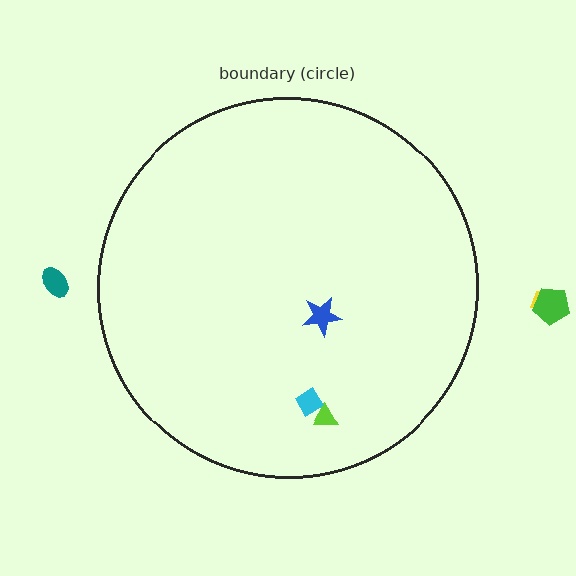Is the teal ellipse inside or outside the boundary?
Outside.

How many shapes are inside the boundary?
3 inside, 3 outside.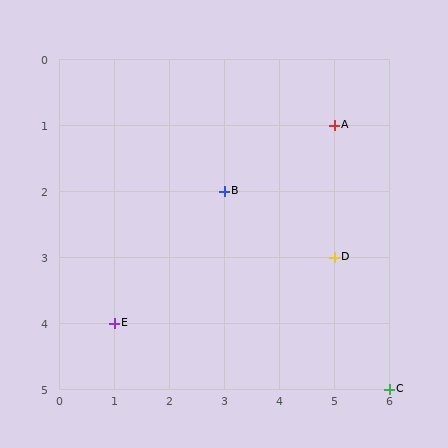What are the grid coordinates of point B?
Point B is at grid coordinates (3, 2).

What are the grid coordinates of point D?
Point D is at grid coordinates (5, 3).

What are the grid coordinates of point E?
Point E is at grid coordinates (1, 4).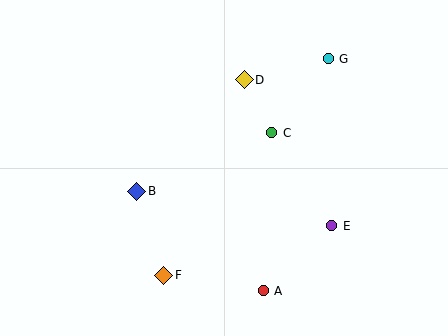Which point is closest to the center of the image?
Point C at (272, 133) is closest to the center.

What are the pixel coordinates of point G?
Point G is at (328, 59).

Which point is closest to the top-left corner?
Point B is closest to the top-left corner.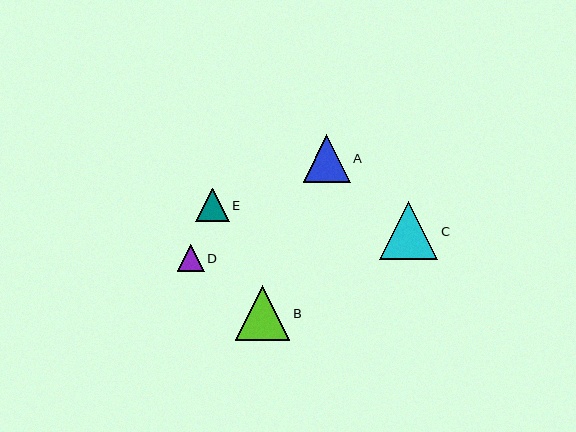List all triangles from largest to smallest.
From largest to smallest: C, B, A, E, D.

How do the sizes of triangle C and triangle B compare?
Triangle C and triangle B are approximately the same size.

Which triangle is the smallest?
Triangle D is the smallest with a size of approximately 26 pixels.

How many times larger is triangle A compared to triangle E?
Triangle A is approximately 1.4 times the size of triangle E.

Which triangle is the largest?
Triangle C is the largest with a size of approximately 58 pixels.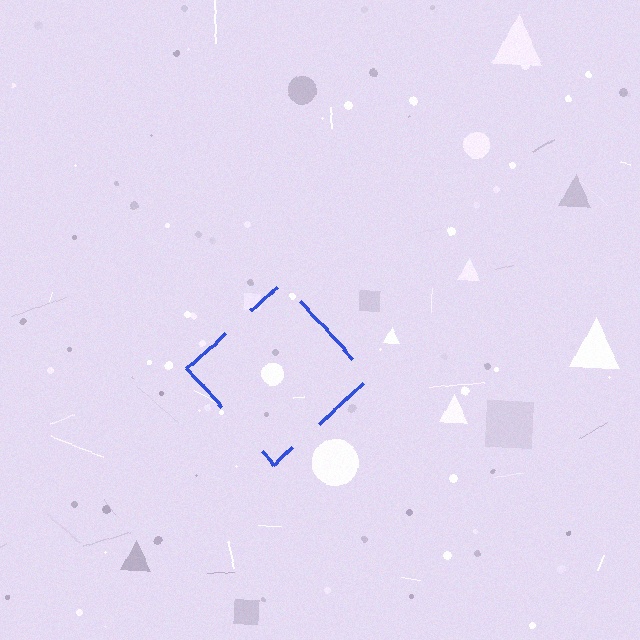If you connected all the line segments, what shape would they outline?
They would outline a diamond.